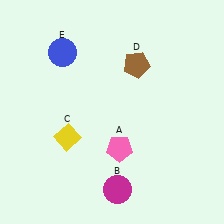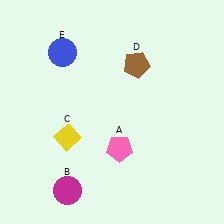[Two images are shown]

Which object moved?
The magenta circle (B) moved left.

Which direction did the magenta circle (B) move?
The magenta circle (B) moved left.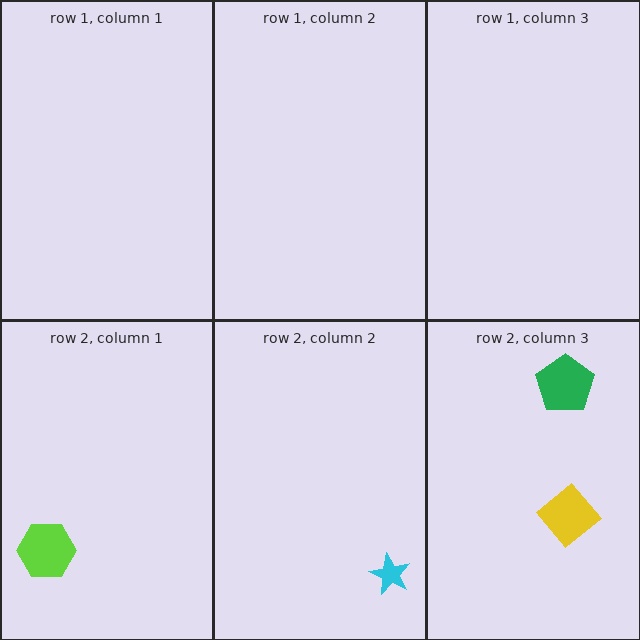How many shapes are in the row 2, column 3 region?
2.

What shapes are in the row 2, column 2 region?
The cyan star.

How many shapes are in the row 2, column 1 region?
1.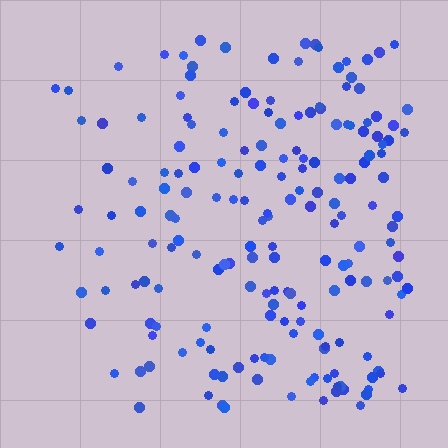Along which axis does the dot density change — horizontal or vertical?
Horizontal.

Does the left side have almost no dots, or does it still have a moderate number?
Still a moderate number, just noticeably fewer than the right.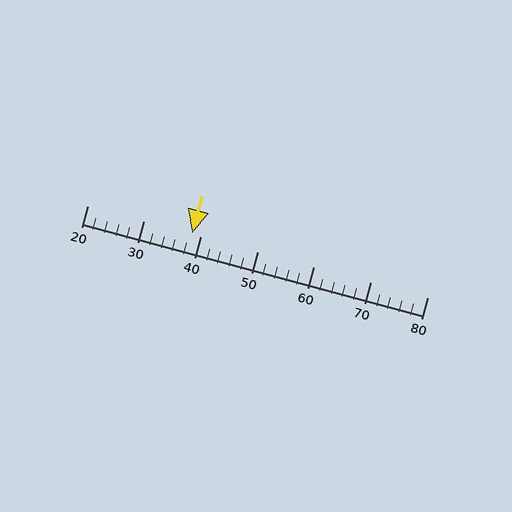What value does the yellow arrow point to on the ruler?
The yellow arrow points to approximately 38.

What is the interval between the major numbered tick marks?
The major tick marks are spaced 10 units apart.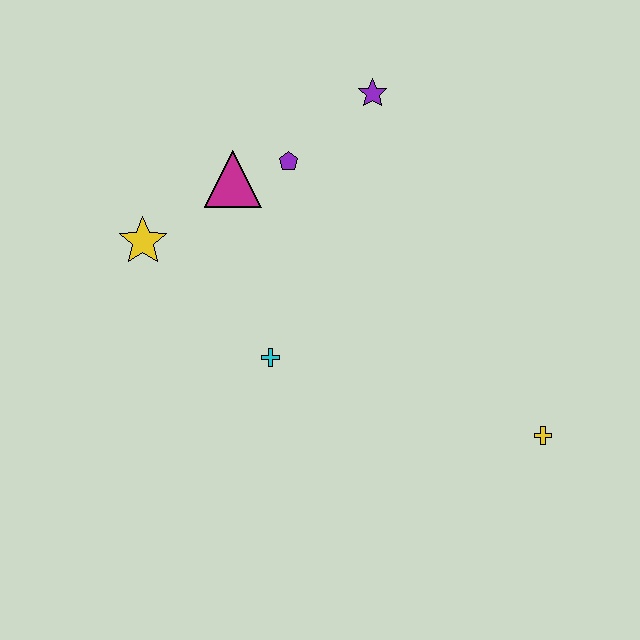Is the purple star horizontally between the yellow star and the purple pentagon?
No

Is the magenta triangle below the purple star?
Yes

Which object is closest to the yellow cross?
The cyan cross is closest to the yellow cross.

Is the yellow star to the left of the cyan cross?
Yes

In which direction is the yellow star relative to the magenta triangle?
The yellow star is to the left of the magenta triangle.